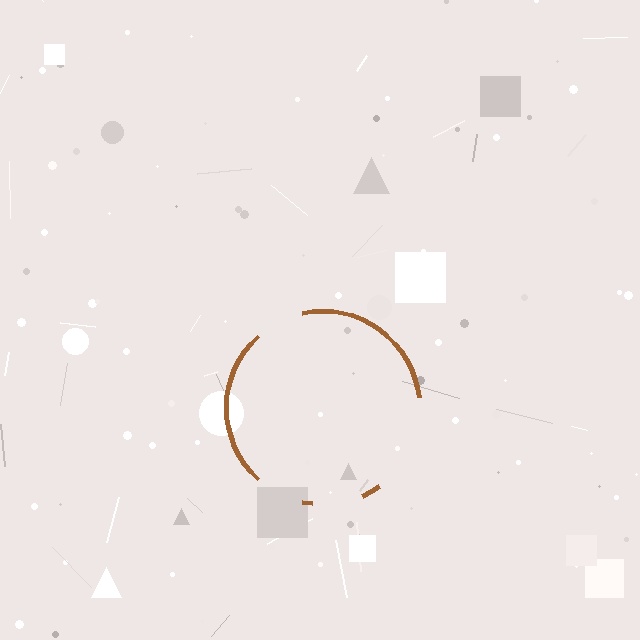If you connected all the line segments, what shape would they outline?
They would outline a circle.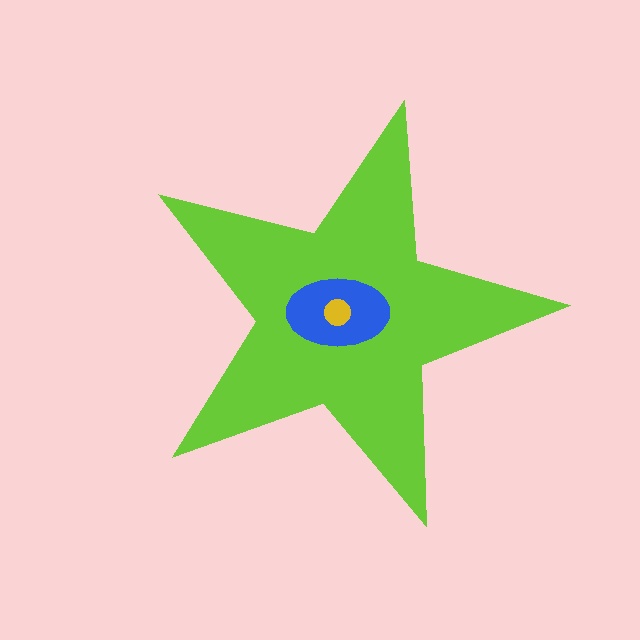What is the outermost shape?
The lime star.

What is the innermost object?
The yellow circle.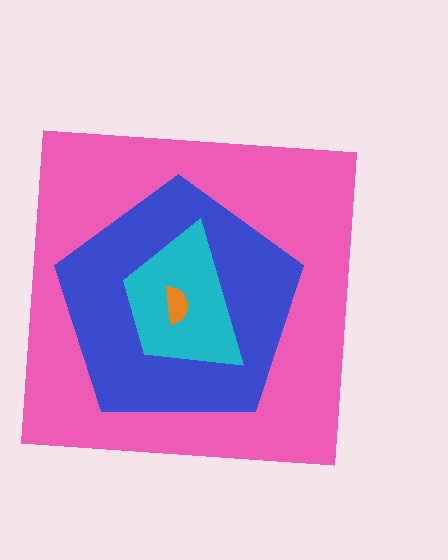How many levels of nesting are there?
4.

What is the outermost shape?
The pink square.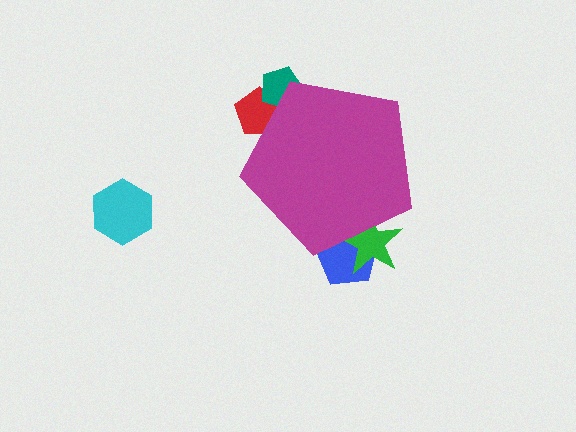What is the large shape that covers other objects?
A magenta pentagon.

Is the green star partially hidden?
Yes, the green star is partially hidden behind the magenta pentagon.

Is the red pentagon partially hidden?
Yes, the red pentagon is partially hidden behind the magenta pentagon.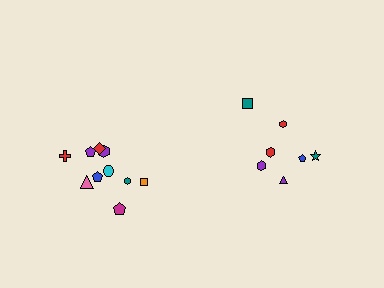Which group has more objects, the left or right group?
The left group.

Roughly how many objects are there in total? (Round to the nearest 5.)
Roughly 15 objects in total.